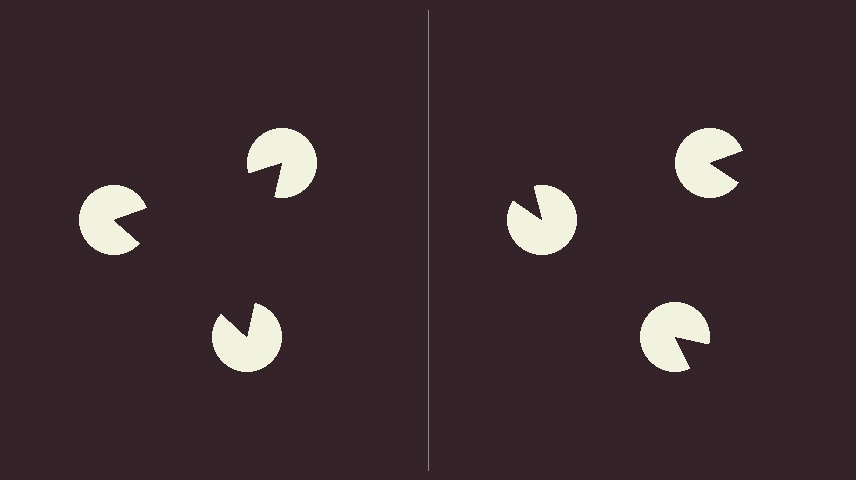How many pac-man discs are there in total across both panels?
6 — 3 on each side.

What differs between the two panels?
The pac-man discs are positioned identically on both sides; only the wedge orientations differ. On the left they align to a triangle; on the right they are misaligned.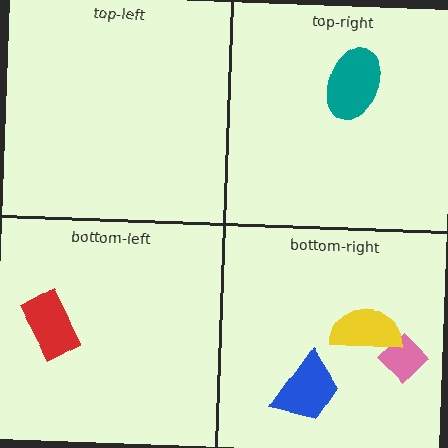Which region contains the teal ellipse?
The top-right region.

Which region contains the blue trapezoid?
The bottom-right region.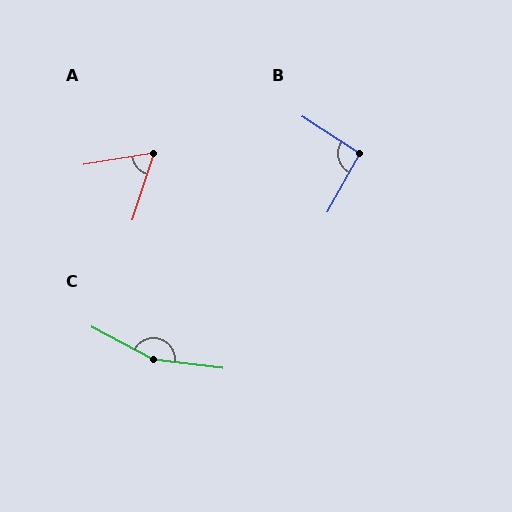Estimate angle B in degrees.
Approximately 94 degrees.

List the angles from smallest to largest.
A (63°), B (94°), C (159°).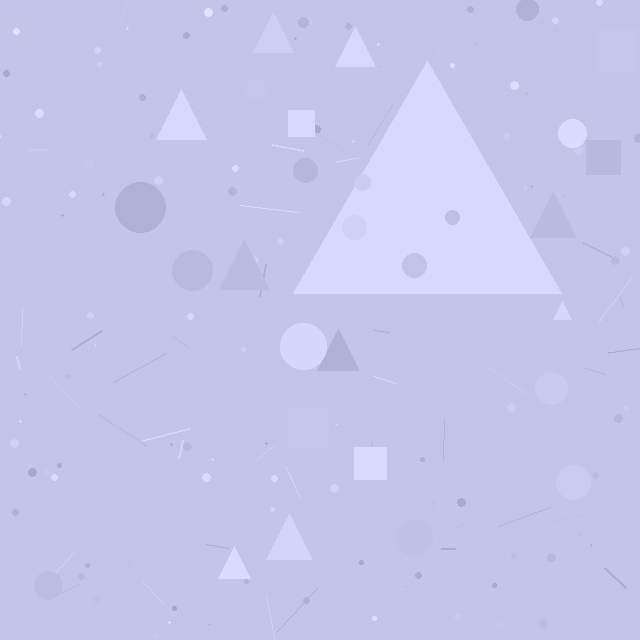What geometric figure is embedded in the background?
A triangle is embedded in the background.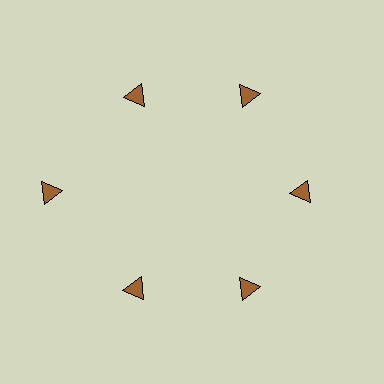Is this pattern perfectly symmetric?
No. The 6 brown triangles are arranged in a ring, but one element near the 9 o'clock position is pushed outward from the center, breaking the 6-fold rotational symmetry.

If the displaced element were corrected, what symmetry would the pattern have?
It would have 6-fold rotational symmetry — the pattern would map onto itself every 60 degrees.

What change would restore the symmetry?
The symmetry would be restored by moving it inward, back onto the ring so that all 6 triangles sit at equal angles and equal distance from the center.